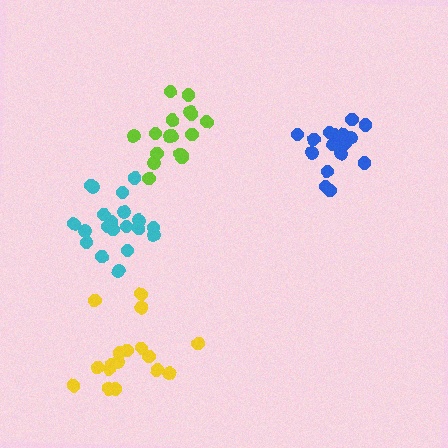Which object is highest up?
The lime cluster is topmost.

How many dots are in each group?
Group 1: 17 dots, Group 2: 18 dots, Group 3: 20 dots, Group 4: 17 dots (72 total).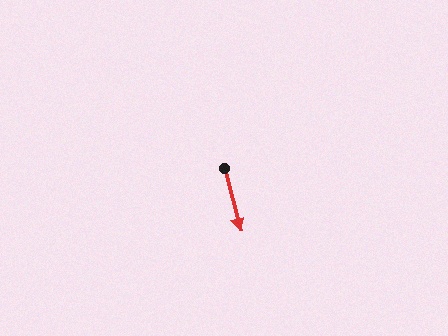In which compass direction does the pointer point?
South.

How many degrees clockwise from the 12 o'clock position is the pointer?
Approximately 166 degrees.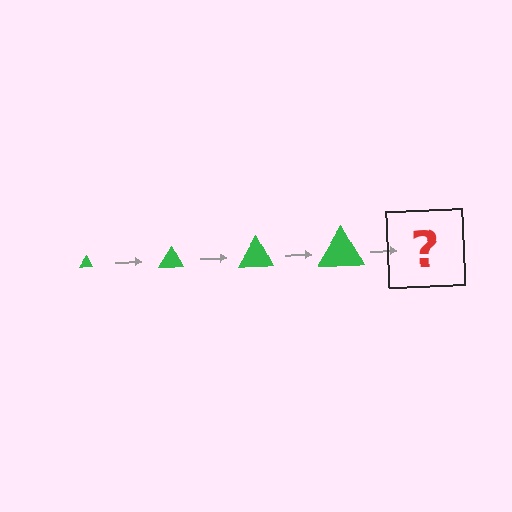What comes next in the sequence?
The next element should be a green triangle, larger than the previous one.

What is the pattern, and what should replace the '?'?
The pattern is that the triangle gets progressively larger each step. The '?' should be a green triangle, larger than the previous one.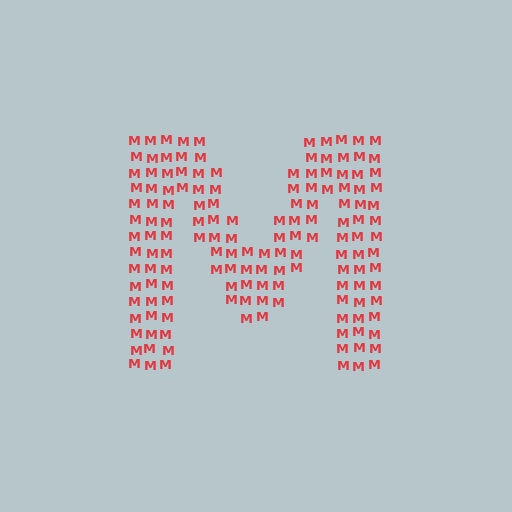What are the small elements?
The small elements are letter M's.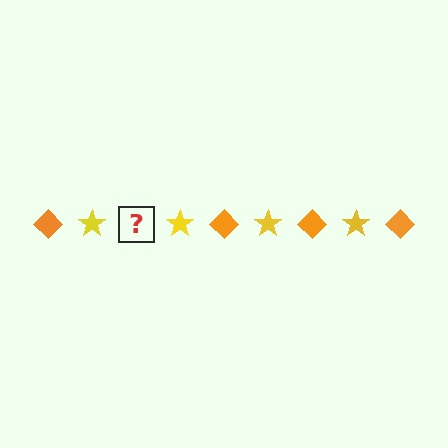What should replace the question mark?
The question mark should be replaced with an orange diamond.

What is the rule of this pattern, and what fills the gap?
The rule is that the pattern alternates between orange diamond and yellow star. The gap should be filled with an orange diamond.